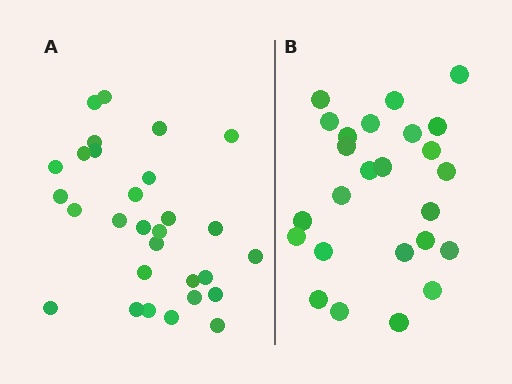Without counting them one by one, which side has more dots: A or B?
Region A (the left region) has more dots.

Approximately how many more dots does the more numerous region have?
Region A has about 4 more dots than region B.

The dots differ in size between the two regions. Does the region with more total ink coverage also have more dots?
No. Region B has more total ink coverage because its dots are larger, but region A actually contains more individual dots. Total area can be misleading — the number of items is what matters here.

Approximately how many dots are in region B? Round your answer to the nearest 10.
About 20 dots. (The exact count is 25, which rounds to 20.)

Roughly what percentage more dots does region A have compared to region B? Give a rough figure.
About 15% more.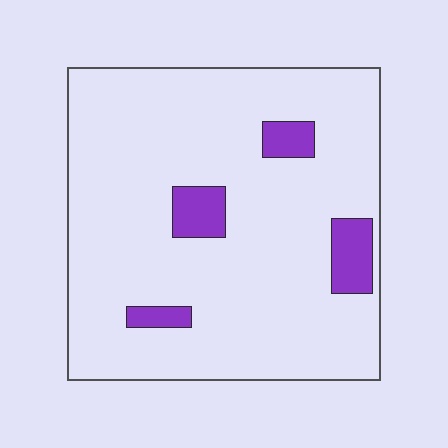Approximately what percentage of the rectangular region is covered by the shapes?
Approximately 10%.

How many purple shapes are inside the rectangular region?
4.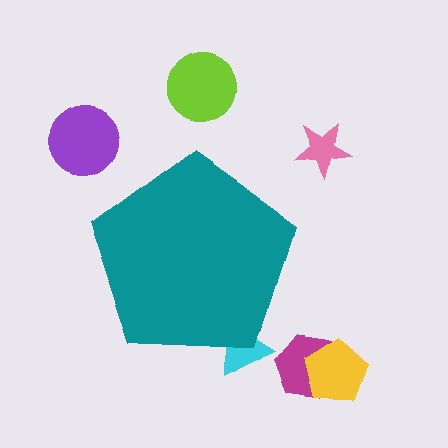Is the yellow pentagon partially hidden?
No, the yellow pentagon is fully visible.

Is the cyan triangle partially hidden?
Yes, the cyan triangle is partially hidden behind the teal pentagon.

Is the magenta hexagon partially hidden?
No, the magenta hexagon is fully visible.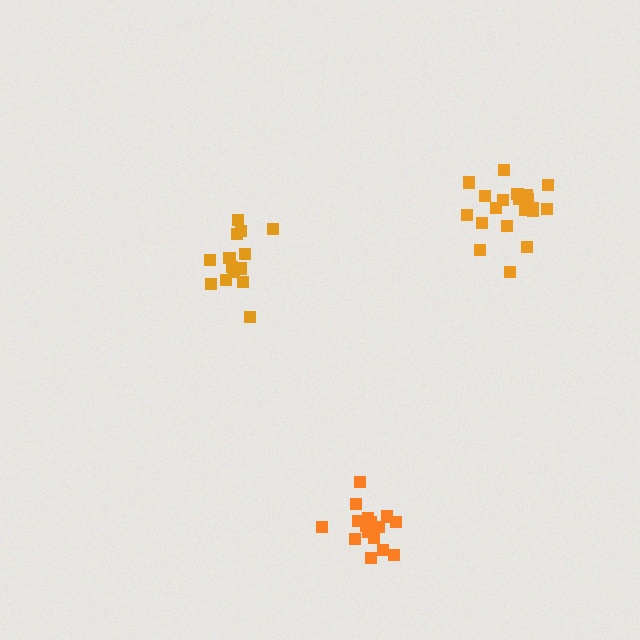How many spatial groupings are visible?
There are 3 spatial groupings.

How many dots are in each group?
Group 1: 17 dots, Group 2: 20 dots, Group 3: 14 dots (51 total).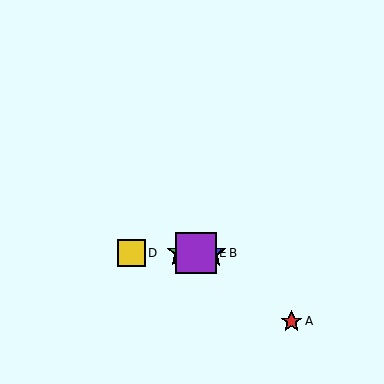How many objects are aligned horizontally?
4 objects (B, C, D, E) are aligned horizontally.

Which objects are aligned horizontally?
Objects B, C, D, E are aligned horizontally.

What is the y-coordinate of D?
Object D is at y≈253.